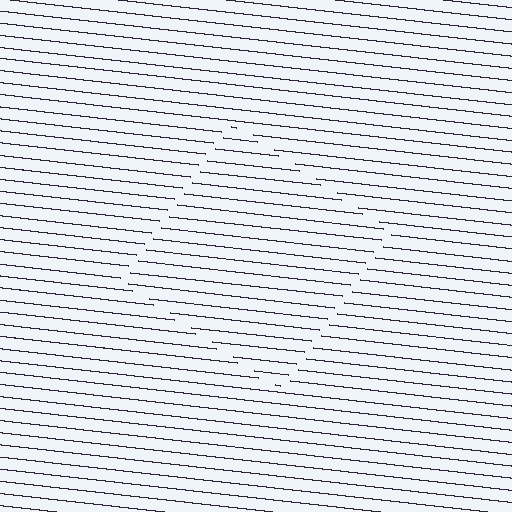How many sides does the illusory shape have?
4 sides — the line-ends trace a square.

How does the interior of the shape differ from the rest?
The interior of the shape contains the same grating, shifted by half a period — the contour is defined by the phase discontinuity where line-ends from the inner and outer gratings abut.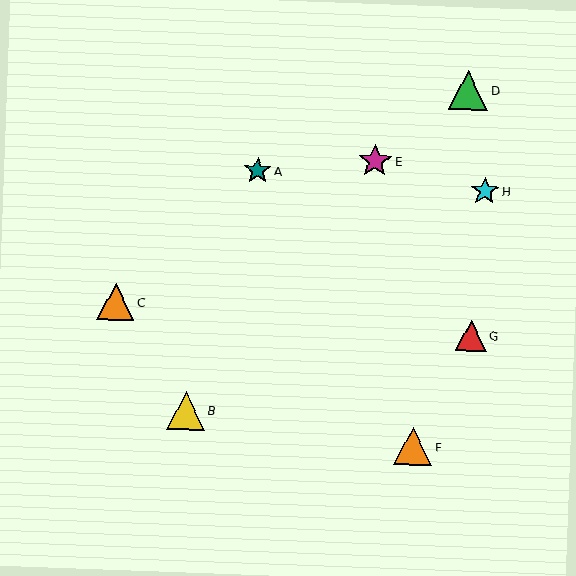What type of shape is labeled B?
Shape B is a yellow triangle.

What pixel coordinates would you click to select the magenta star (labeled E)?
Click at (375, 161) to select the magenta star E.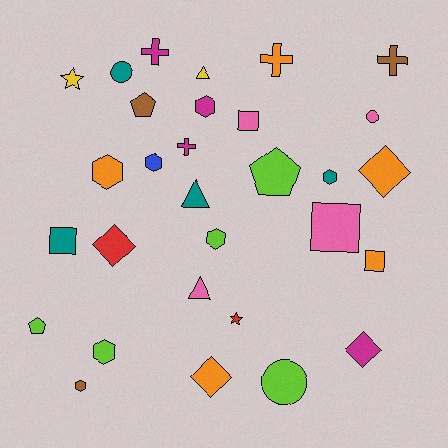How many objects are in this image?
There are 30 objects.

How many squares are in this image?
There are 4 squares.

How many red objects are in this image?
There are 2 red objects.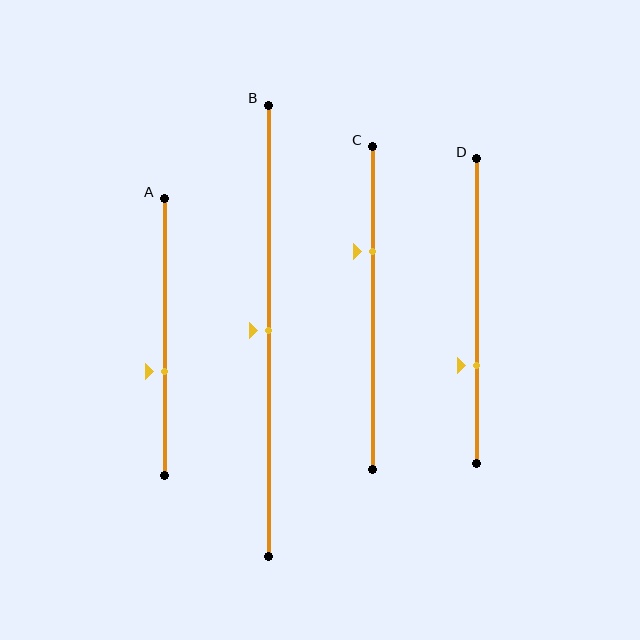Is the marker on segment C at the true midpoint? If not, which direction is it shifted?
No, the marker on segment C is shifted upward by about 17% of the segment length.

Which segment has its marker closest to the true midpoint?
Segment B has its marker closest to the true midpoint.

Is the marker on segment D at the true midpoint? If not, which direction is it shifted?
No, the marker on segment D is shifted downward by about 18% of the segment length.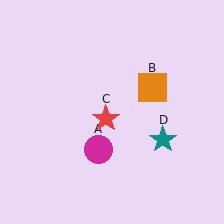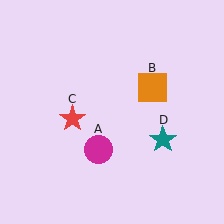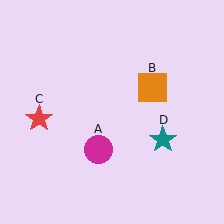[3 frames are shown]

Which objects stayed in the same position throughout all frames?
Magenta circle (object A) and orange square (object B) and teal star (object D) remained stationary.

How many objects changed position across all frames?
1 object changed position: red star (object C).